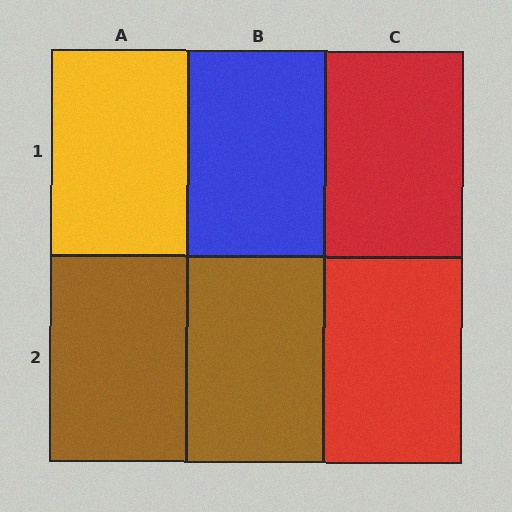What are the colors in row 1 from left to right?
Yellow, blue, red.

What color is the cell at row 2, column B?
Brown.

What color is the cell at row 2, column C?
Red.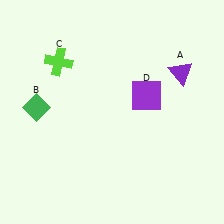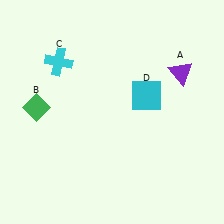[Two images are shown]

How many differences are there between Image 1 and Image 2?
There are 2 differences between the two images.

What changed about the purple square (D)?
In Image 1, D is purple. In Image 2, it changed to cyan.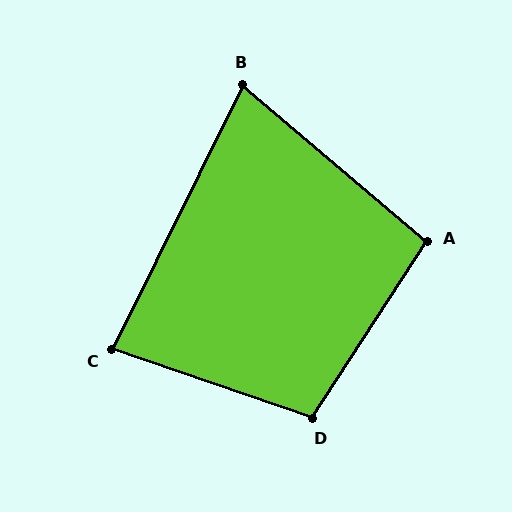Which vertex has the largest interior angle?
D, at approximately 104 degrees.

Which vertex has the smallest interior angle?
B, at approximately 76 degrees.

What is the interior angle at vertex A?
Approximately 97 degrees (obtuse).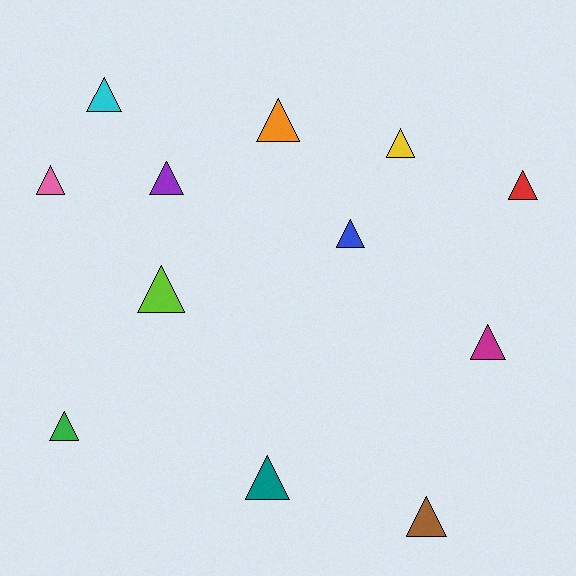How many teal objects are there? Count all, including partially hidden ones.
There is 1 teal object.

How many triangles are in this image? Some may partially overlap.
There are 12 triangles.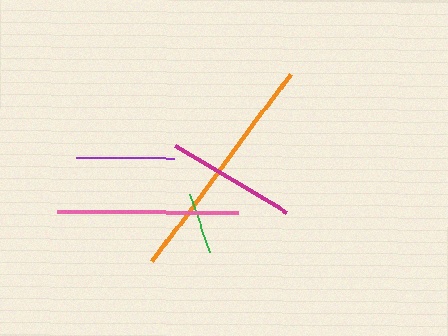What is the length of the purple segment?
The purple segment is approximately 98 pixels long.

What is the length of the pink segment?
The pink segment is approximately 181 pixels long.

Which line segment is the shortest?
The green line is the shortest at approximately 62 pixels.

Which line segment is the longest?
The orange line is the longest at approximately 234 pixels.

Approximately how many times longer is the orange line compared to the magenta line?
The orange line is approximately 1.8 times the length of the magenta line.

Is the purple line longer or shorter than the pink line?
The pink line is longer than the purple line.